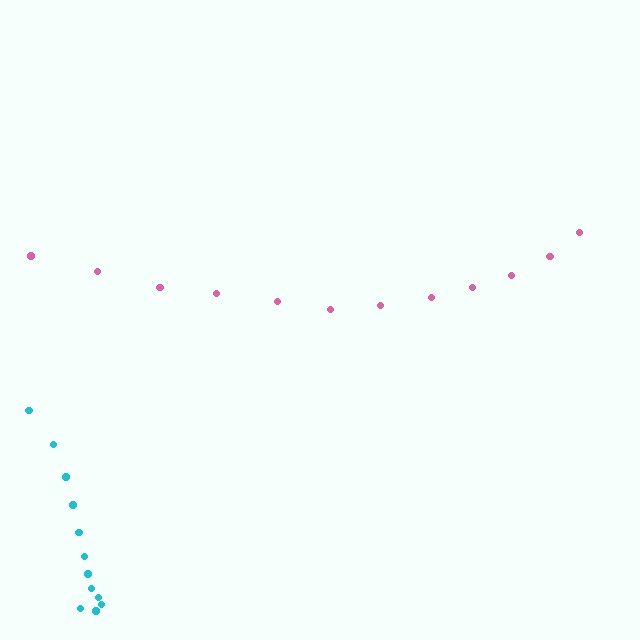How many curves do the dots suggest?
There are 2 distinct paths.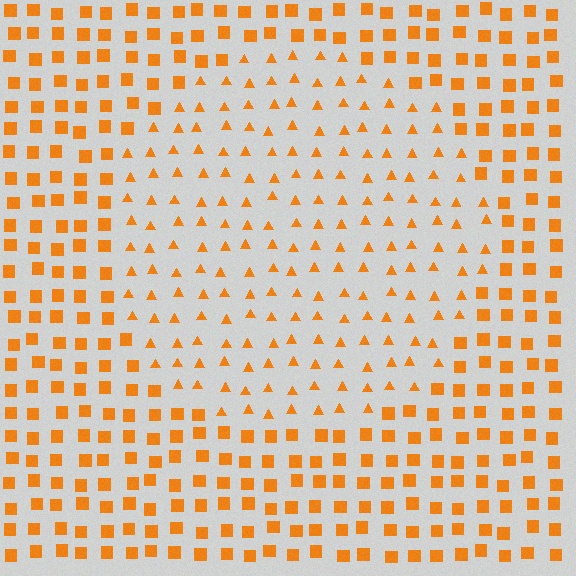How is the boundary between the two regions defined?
The boundary is defined by a change in element shape: triangles inside vs. squares outside. All elements share the same color and spacing.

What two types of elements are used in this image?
The image uses triangles inside the circle region and squares outside it.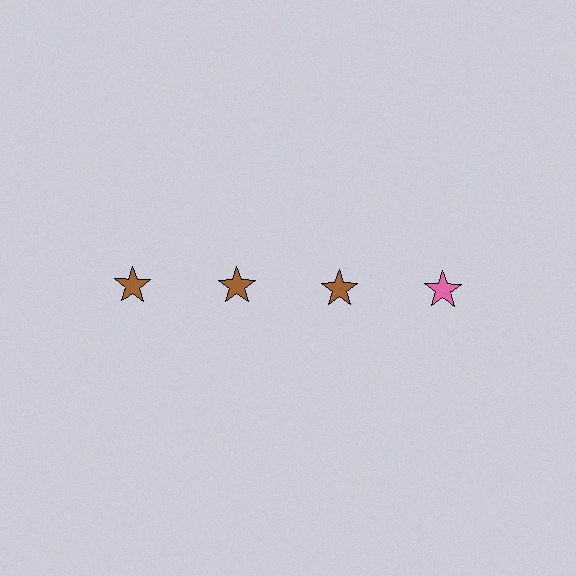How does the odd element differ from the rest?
It has a different color: pink instead of brown.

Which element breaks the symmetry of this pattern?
The pink star in the top row, second from right column breaks the symmetry. All other shapes are brown stars.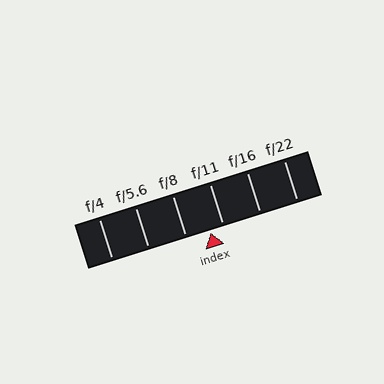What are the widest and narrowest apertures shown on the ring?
The widest aperture shown is f/4 and the narrowest is f/22.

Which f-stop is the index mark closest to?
The index mark is closest to f/11.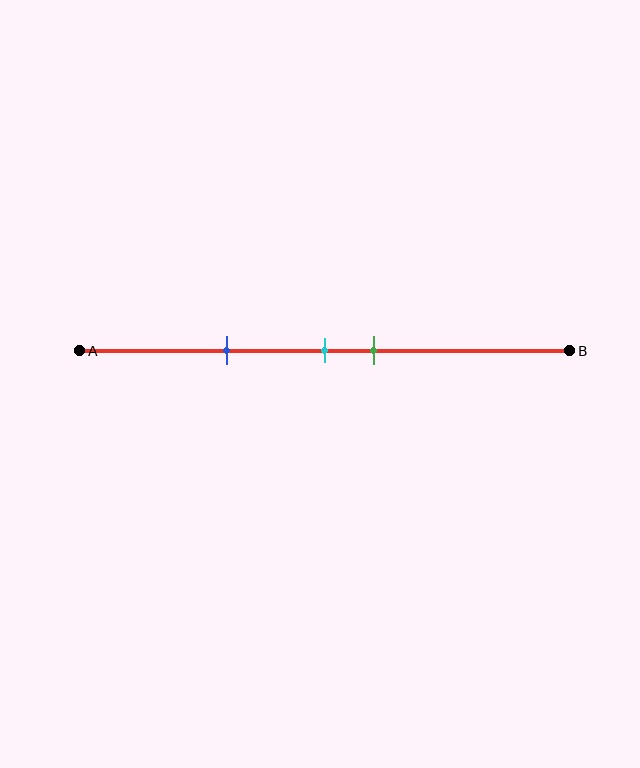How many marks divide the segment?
There are 3 marks dividing the segment.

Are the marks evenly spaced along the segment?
No, the marks are not evenly spaced.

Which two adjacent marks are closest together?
The cyan and green marks are the closest adjacent pair.